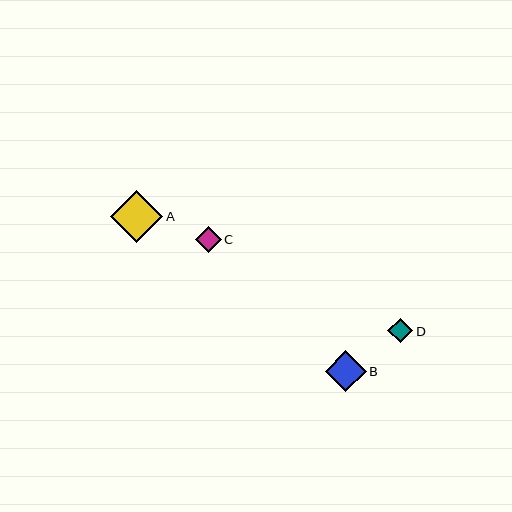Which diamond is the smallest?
Diamond D is the smallest with a size of approximately 25 pixels.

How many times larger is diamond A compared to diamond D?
Diamond A is approximately 2.1 times the size of diamond D.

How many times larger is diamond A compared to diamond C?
Diamond A is approximately 2.0 times the size of diamond C.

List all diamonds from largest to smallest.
From largest to smallest: A, B, C, D.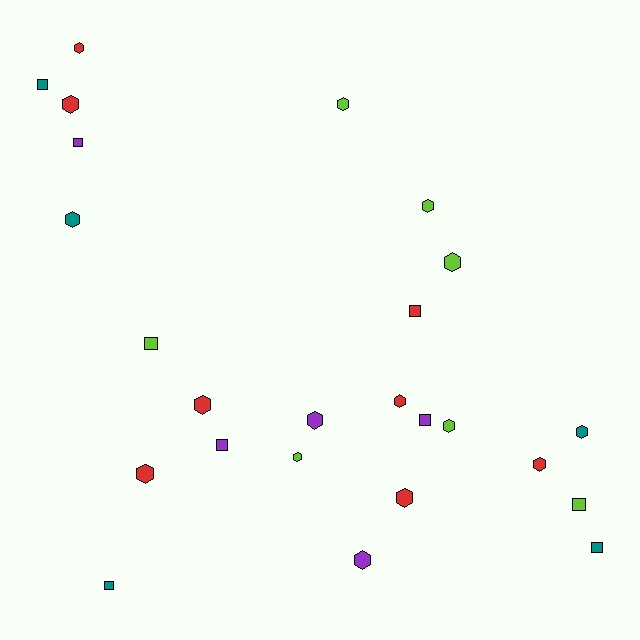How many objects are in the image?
There are 25 objects.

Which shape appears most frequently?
Hexagon, with 16 objects.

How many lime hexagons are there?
There are 5 lime hexagons.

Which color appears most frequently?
Red, with 8 objects.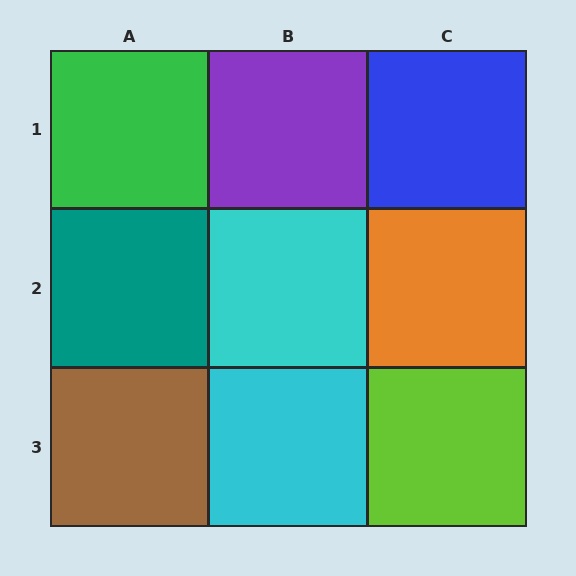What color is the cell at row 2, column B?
Cyan.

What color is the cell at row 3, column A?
Brown.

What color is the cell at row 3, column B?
Cyan.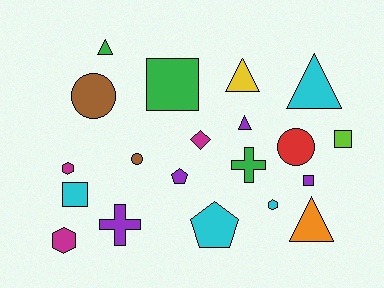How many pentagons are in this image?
There are 2 pentagons.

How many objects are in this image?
There are 20 objects.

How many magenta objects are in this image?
There are 3 magenta objects.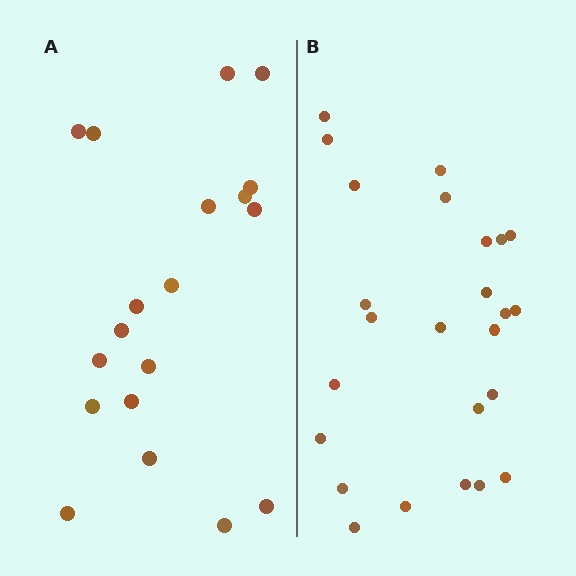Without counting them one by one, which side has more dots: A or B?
Region B (the right region) has more dots.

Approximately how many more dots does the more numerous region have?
Region B has about 6 more dots than region A.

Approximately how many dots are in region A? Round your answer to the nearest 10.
About 20 dots. (The exact count is 19, which rounds to 20.)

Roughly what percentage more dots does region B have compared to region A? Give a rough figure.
About 30% more.